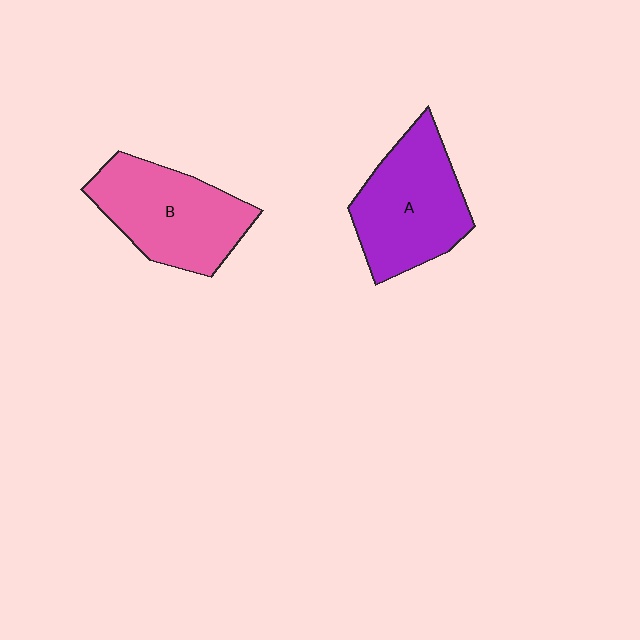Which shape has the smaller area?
Shape A (purple).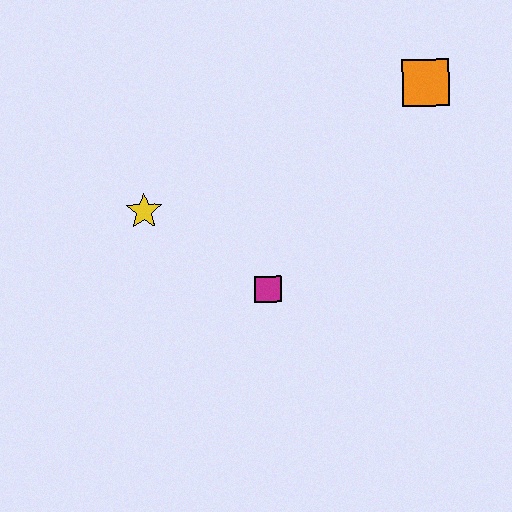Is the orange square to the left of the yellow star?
No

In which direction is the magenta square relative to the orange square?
The magenta square is below the orange square.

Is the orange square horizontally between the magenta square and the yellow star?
No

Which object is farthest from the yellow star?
The orange square is farthest from the yellow star.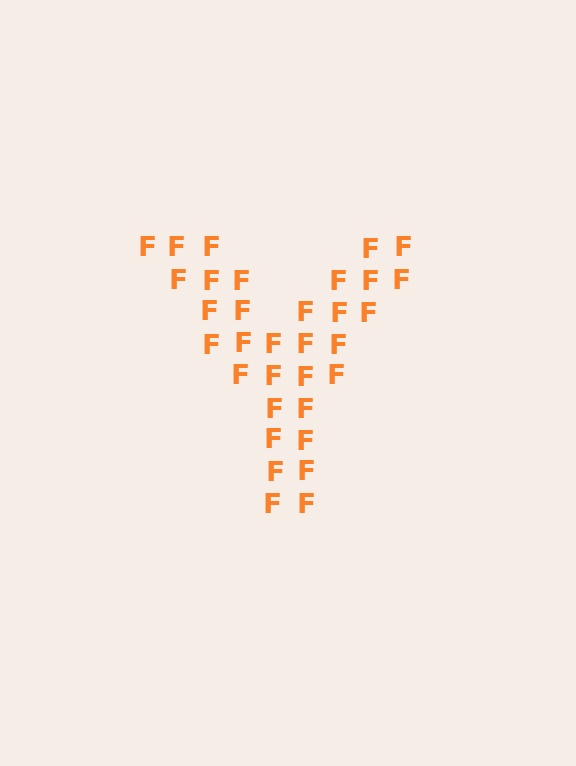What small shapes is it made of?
It is made of small letter F's.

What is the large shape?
The large shape is the letter Y.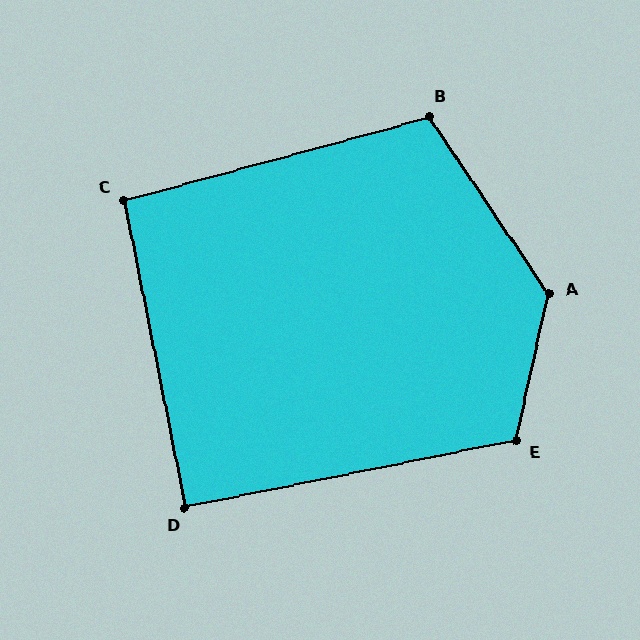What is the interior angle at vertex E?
Approximately 114 degrees (obtuse).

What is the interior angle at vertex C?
Approximately 94 degrees (approximately right).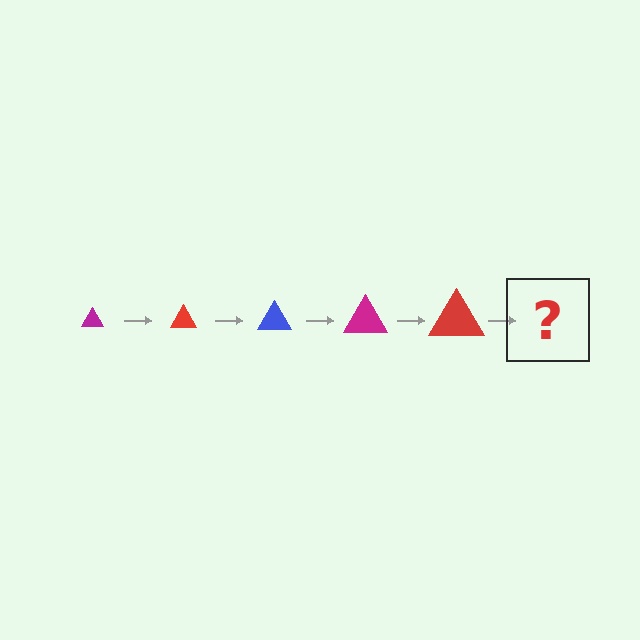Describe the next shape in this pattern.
It should be a blue triangle, larger than the previous one.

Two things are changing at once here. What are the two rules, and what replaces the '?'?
The two rules are that the triangle grows larger each step and the color cycles through magenta, red, and blue. The '?' should be a blue triangle, larger than the previous one.